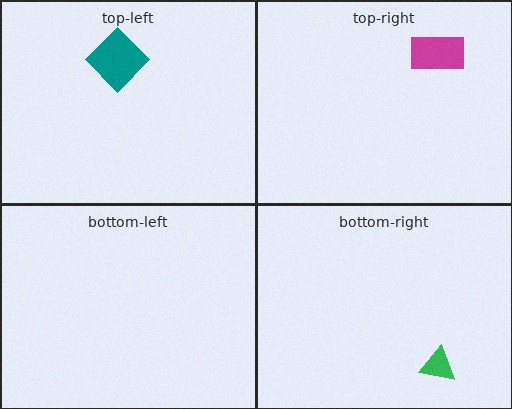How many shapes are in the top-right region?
1.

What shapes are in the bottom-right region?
The green triangle.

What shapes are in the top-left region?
The teal diamond.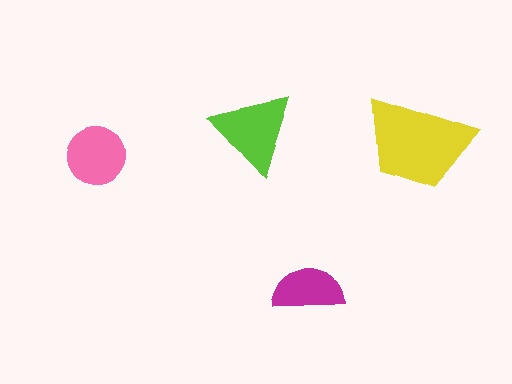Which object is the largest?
The yellow trapezoid.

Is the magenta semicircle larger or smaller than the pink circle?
Smaller.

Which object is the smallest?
The magenta semicircle.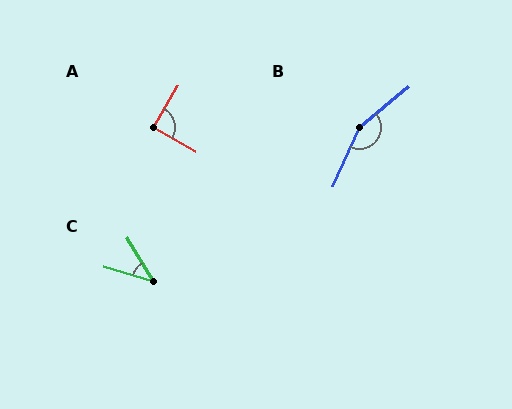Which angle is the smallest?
C, at approximately 41 degrees.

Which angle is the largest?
B, at approximately 154 degrees.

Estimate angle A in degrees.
Approximately 90 degrees.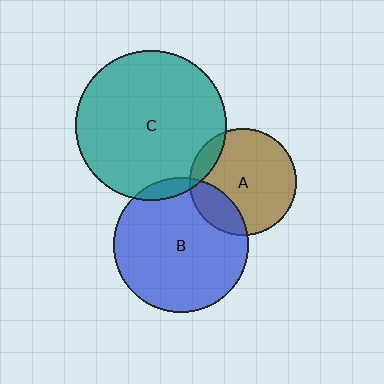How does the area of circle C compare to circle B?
Approximately 1.2 times.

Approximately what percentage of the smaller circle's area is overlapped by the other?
Approximately 20%.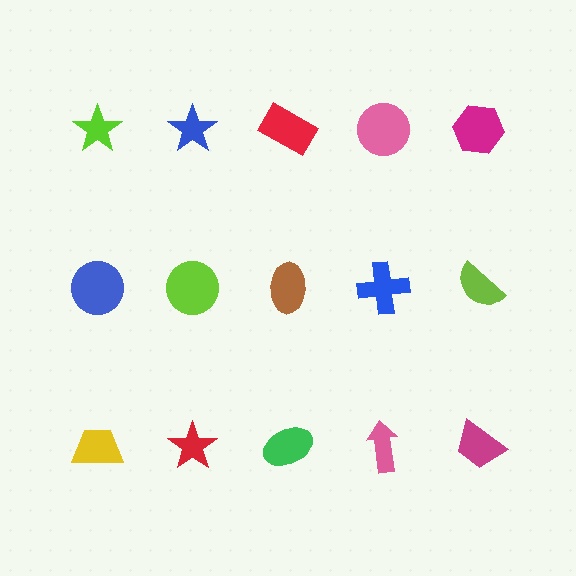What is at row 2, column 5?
A lime semicircle.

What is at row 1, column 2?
A blue star.